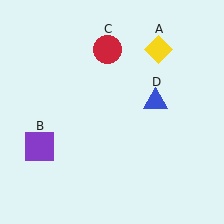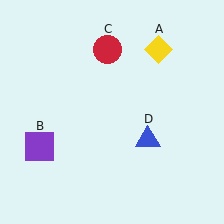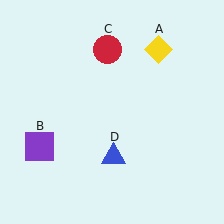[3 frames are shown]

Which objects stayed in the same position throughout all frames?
Yellow diamond (object A) and purple square (object B) and red circle (object C) remained stationary.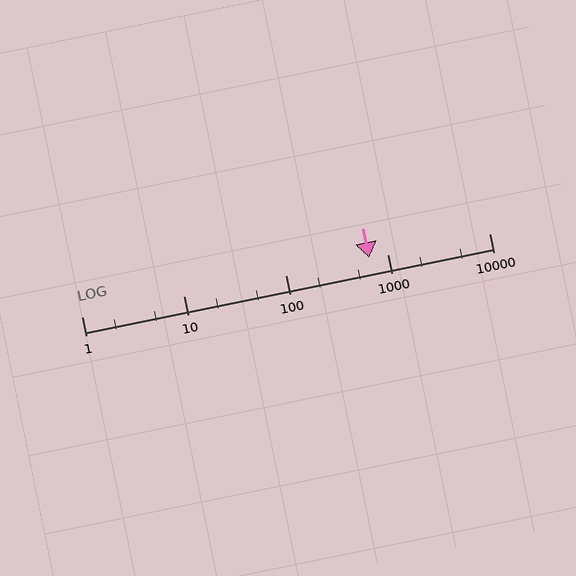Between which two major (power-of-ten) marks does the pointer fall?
The pointer is between 100 and 1000.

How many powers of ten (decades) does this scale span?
The scale spans 4 decades, from 1 to 10000.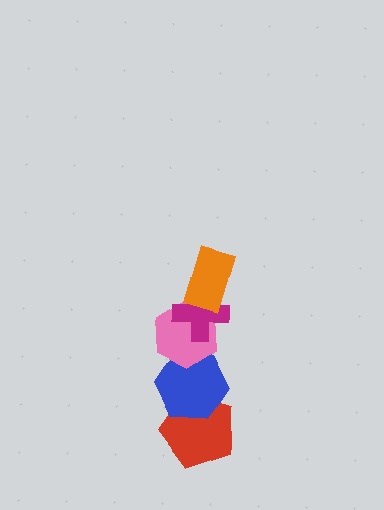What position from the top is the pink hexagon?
The pink hexagon is 3rd from the top.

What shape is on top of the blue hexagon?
The pink hexagon is on top of the blue hexagon.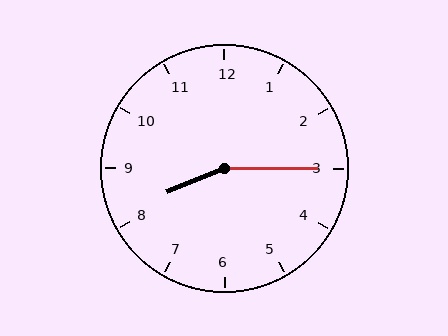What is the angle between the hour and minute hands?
Approximately 158 degrees.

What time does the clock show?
8:15.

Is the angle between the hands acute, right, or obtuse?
It is obtuse.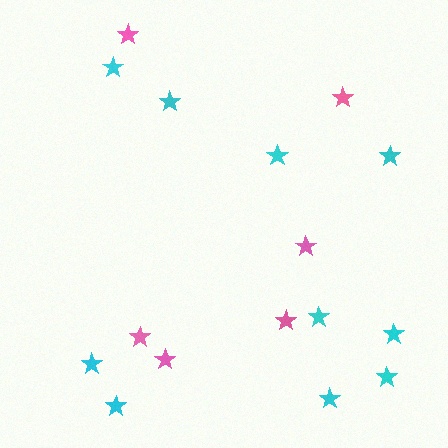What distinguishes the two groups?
There are 2 groups: one group of pink stars (6) and one group of cyan stars (10).